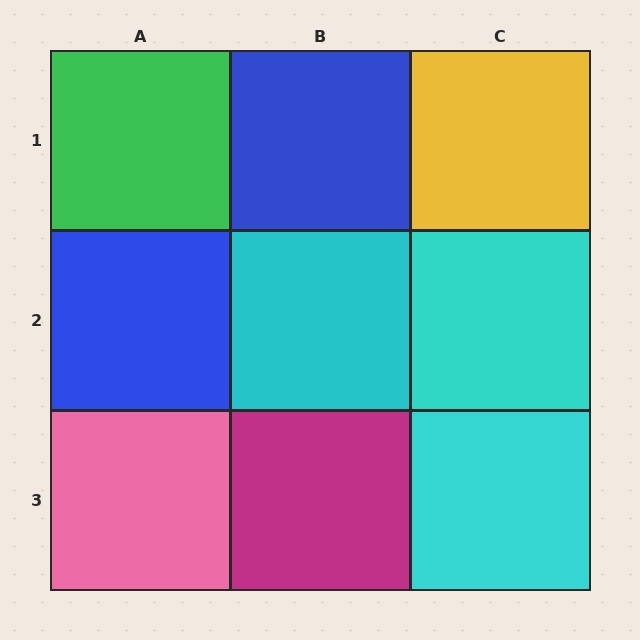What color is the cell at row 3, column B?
Magenta.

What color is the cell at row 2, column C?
Cyan.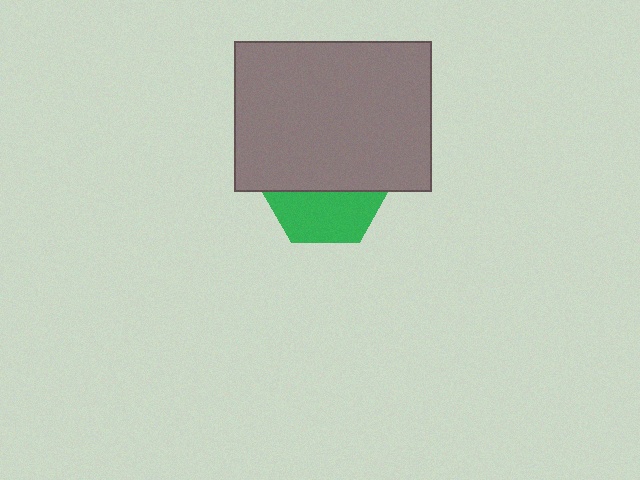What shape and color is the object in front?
The object in front is a gray rectangle.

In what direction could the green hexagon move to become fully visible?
The green hexagon could move down. That would shift it out from behind the gray rectangle entirely.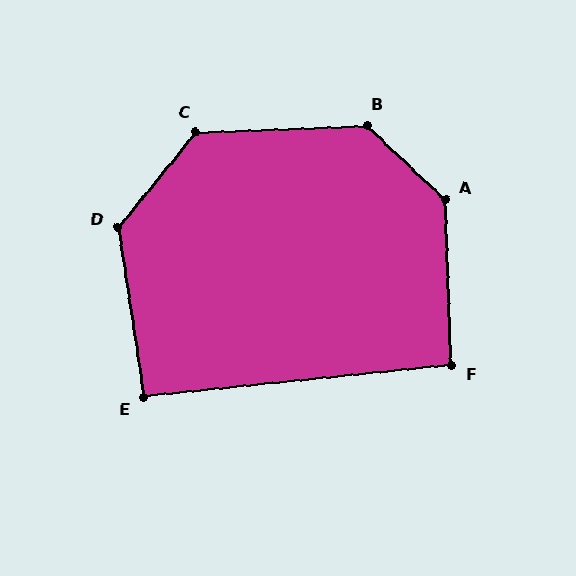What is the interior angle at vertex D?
Approximately 132 degrees (obtuse).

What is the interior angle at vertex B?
Approximately 134 degrees (obtuse).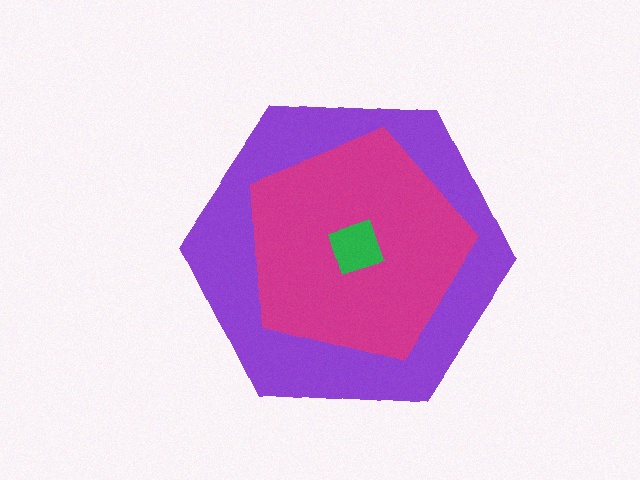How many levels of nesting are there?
3.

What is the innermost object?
The green diamond.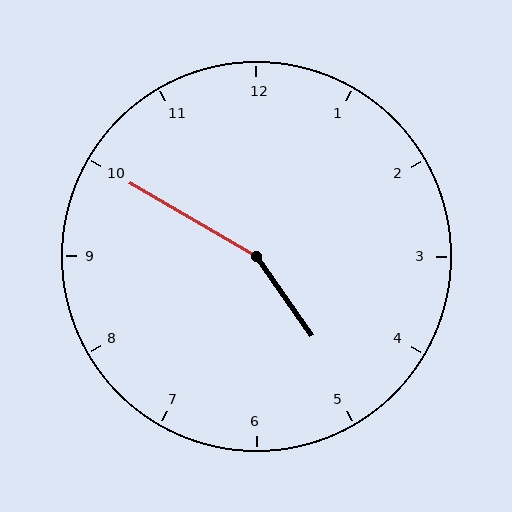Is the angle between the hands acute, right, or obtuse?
It is obtuse.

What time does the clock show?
4:50.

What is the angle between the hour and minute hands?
Approximately 155 degrees.